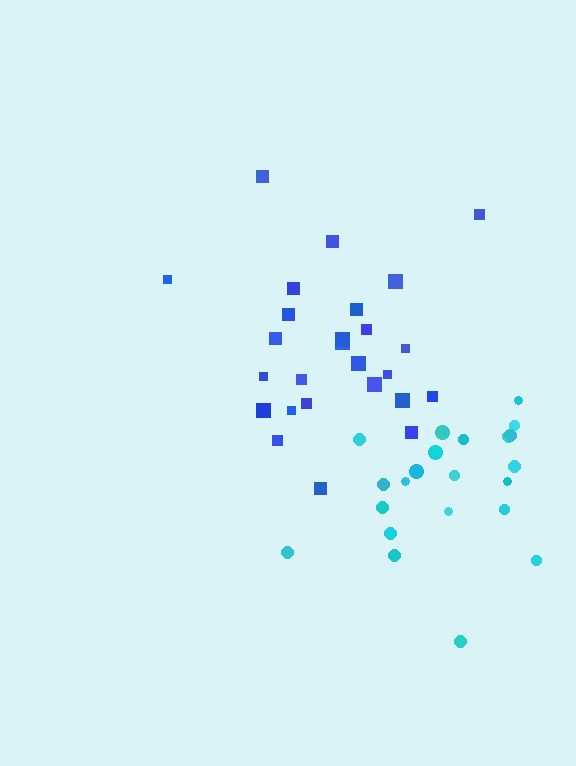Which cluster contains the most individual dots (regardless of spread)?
Blue (26).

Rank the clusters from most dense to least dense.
cyan, blue.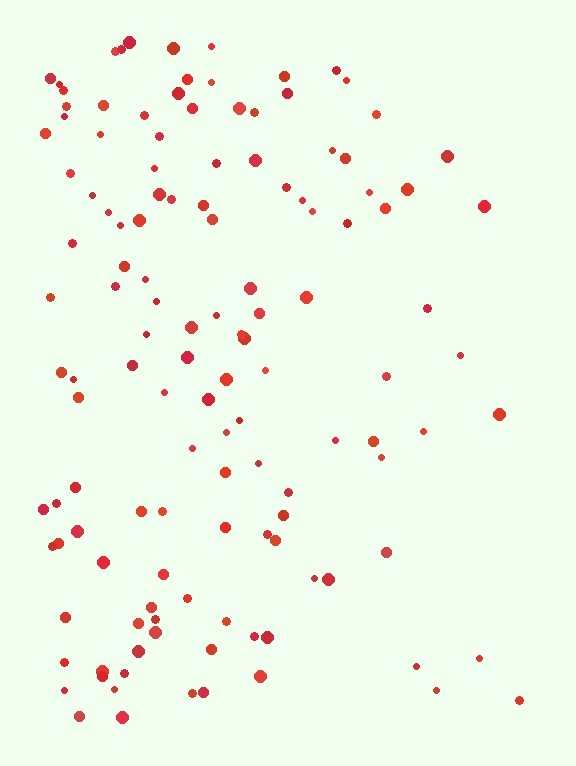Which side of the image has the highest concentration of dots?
The left.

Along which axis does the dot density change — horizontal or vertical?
Horizontal.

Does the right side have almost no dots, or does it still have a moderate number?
Still a moderate number, just noticeably fewer than the left.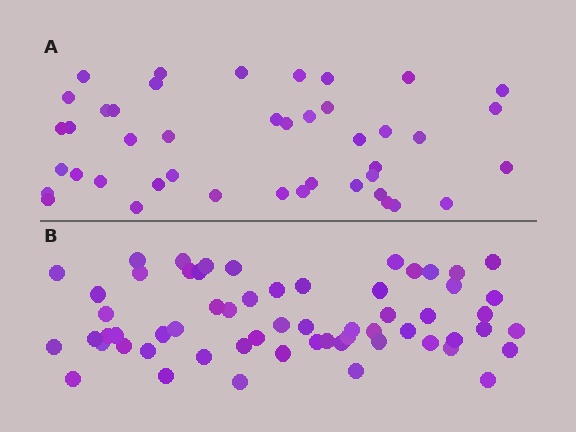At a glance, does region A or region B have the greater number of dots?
Region B (the bottom region) has more dots.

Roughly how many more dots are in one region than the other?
Region B has approximately 15 more dots than region A.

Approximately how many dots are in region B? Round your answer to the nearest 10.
About 60 dots.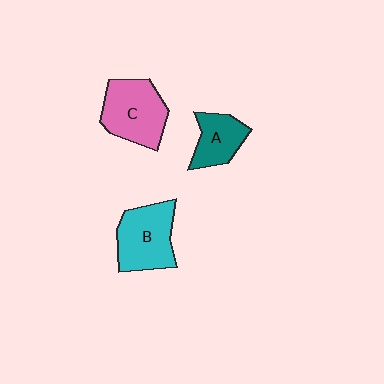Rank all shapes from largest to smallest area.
From largest to smallest: C (pink), B (cyan), A (teal).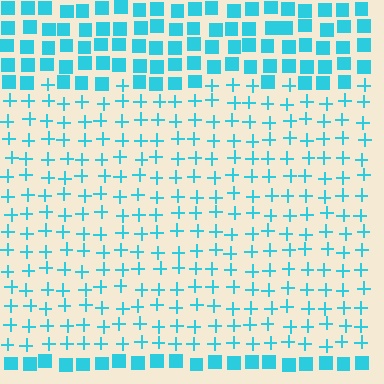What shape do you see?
I see a rectangle.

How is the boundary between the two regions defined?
The boundary is defined by a change in element shape: plus signs inside vs. squares outside. All elements share the same color and spacing.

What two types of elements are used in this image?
The image uses plus signs inside the rectangle region and squares outside it.